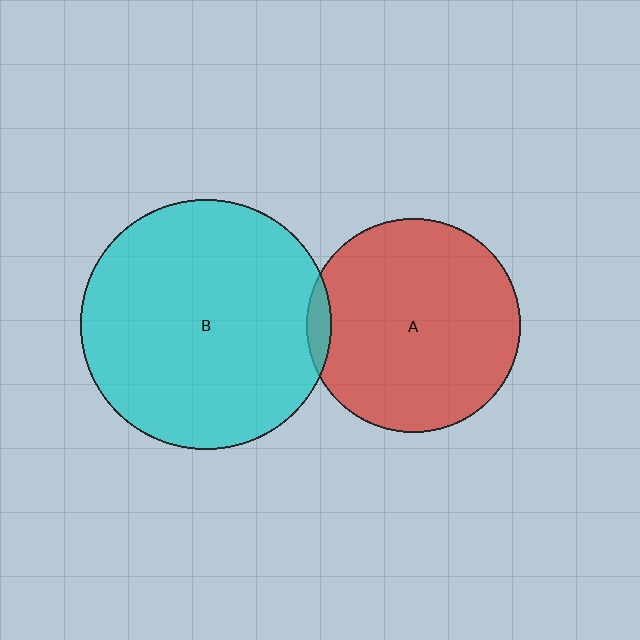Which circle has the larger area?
Circle B (cyan).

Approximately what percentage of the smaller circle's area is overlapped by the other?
Approximately 5%.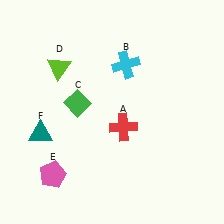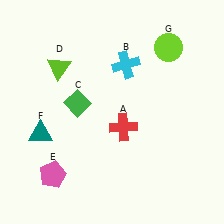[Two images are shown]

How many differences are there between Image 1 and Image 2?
There is 1 difference between the two images.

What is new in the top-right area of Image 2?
A lime circle (G) was added in the top-right area of Image 2.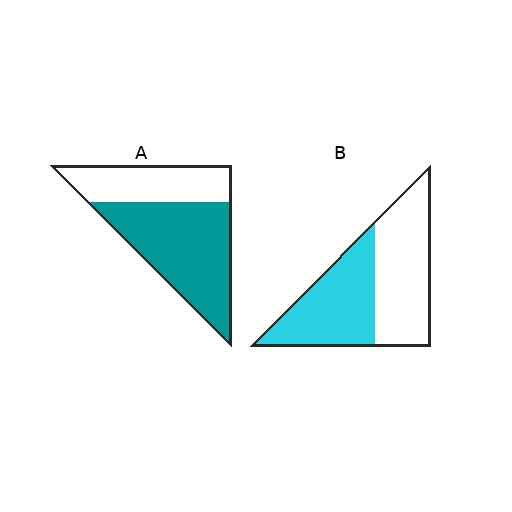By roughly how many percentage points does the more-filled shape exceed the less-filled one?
By roughly 15 percentage points (A over B).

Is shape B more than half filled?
Roughly half.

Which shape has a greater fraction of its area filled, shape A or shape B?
Shape A.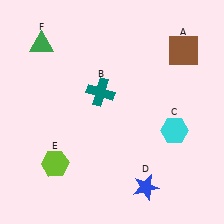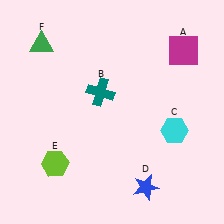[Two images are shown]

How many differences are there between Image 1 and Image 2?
There is 1 difference between the two images.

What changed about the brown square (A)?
In Image 1, A is brown. In Image 2, it changed to magenta.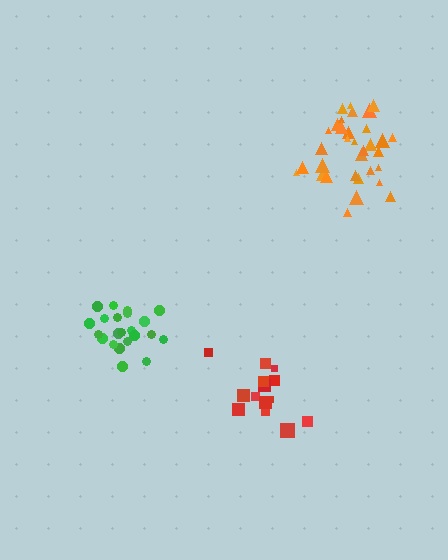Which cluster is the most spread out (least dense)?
Red.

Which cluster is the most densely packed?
Orange.